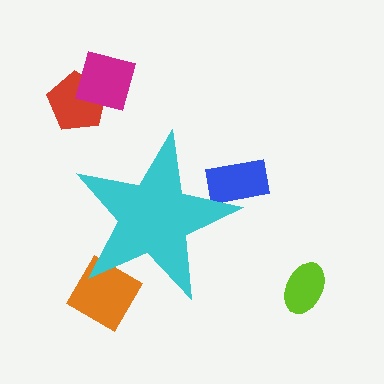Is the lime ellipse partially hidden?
No, the lime ellipse is fully visible.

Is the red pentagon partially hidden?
No, the red pentagon is fully visible.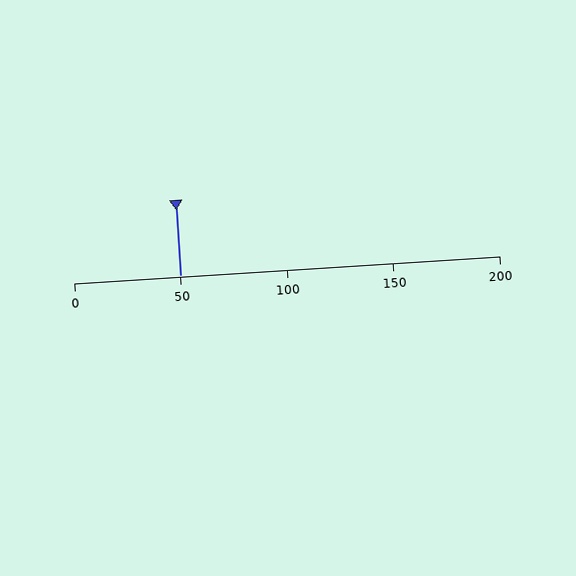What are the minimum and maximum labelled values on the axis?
The axis runs from 0 to 200.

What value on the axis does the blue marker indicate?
The marker indicates approximately 50.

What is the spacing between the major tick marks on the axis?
The major ticks are spaced 50 apart.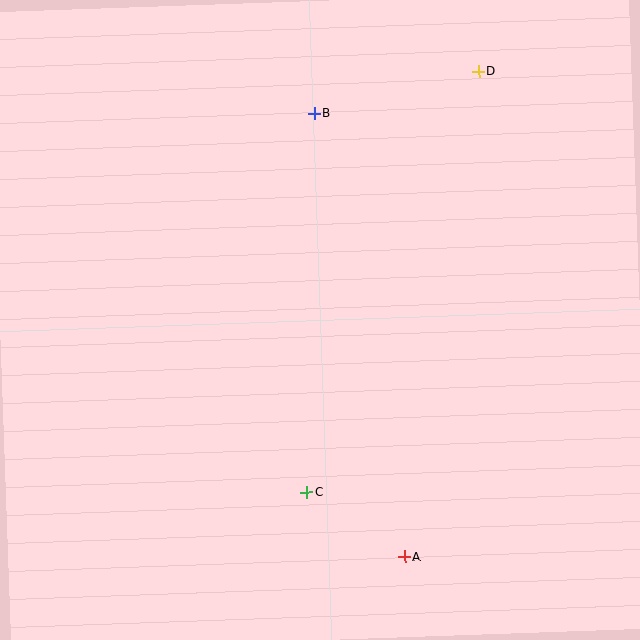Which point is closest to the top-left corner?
Point B is closest to the top-left corner.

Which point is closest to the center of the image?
Point C at (307, 492) is closest to the center.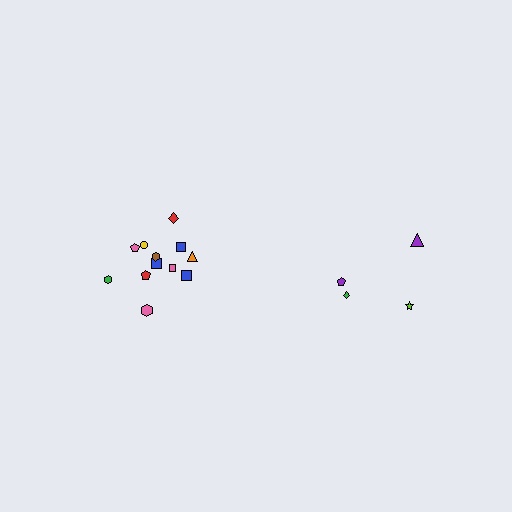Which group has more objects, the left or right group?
The left group.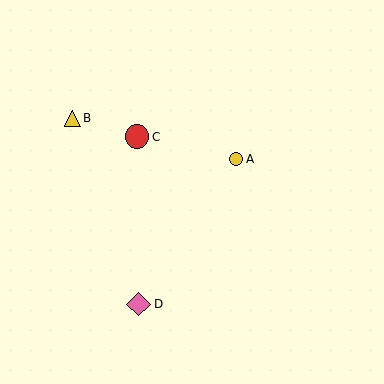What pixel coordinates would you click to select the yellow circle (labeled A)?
Click at (236, 159) to select the yellow circle A.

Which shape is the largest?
The pink diamond (labeled D) is the largest.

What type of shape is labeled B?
Shape B is a yellow triangle.